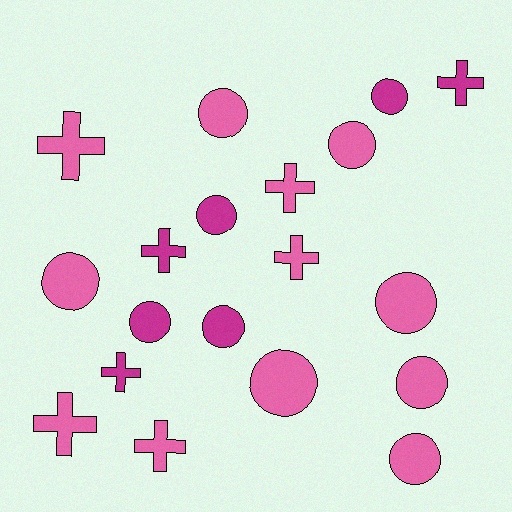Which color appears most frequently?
Pink, with 12 objects.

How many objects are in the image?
There are 19 objects.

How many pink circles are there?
There are 7 pink circles.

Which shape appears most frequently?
Circle, with 11 objects.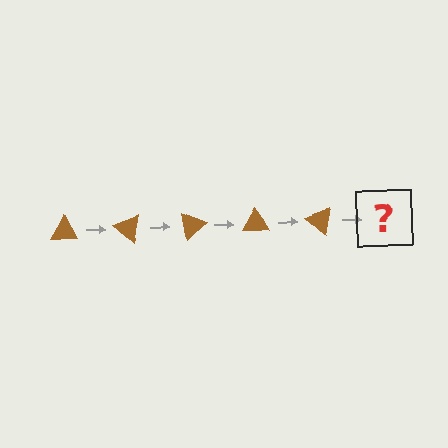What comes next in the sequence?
The next element should be a brown triangle rotated 200 degrees.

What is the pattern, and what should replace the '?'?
The pattern is that the triangle rotates 40 degrees each step. The '?' should be a brown triangle rotated 200 degrees.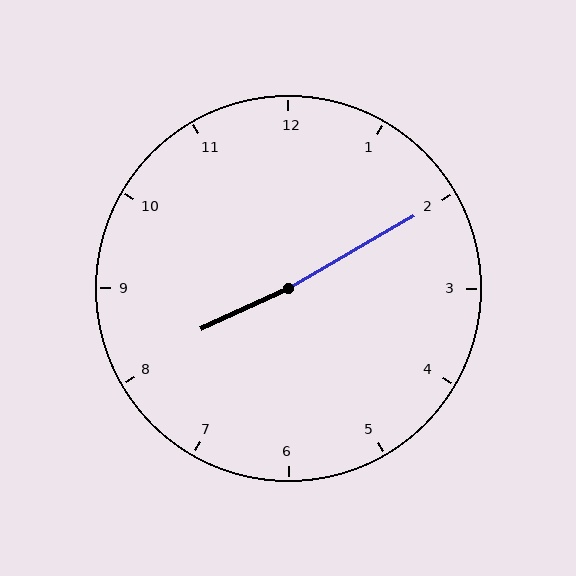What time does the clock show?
8:10.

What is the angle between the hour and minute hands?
Approximately 175 degrees.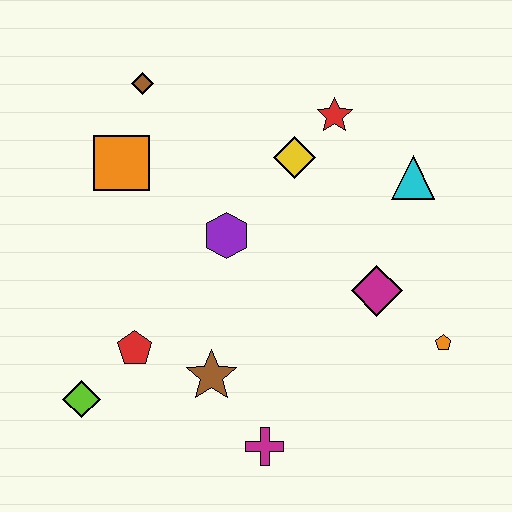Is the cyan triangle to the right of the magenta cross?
Yes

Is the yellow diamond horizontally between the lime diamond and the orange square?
No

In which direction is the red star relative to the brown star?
The red star is above the brown star.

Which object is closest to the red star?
The yellow diamond is closest to the red star.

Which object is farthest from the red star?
The lime diamond is farthest from the red star.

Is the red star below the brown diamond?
Yes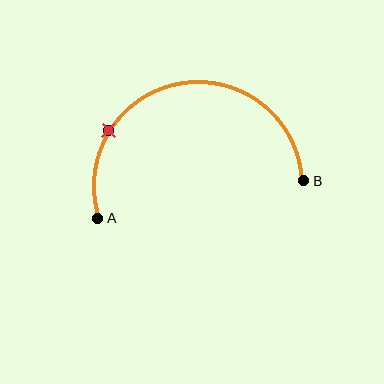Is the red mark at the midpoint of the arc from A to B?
No. The red mark lies on the arc but is closer to endpoint A. The arc midpoint would be at the point on the curve equidistant along the arc from both A and B.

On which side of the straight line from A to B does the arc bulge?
The arc bulges above the straight line connecting A and B.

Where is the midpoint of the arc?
The arc midpoint is the point on the curve farthest from the straight line joining A and B. It sits above that line.